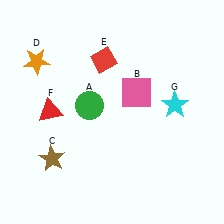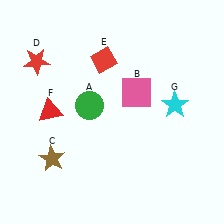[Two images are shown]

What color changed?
The star (D) changed from orange in Image 1 to red in Image 2.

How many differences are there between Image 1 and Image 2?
There is 1 difference between the two images.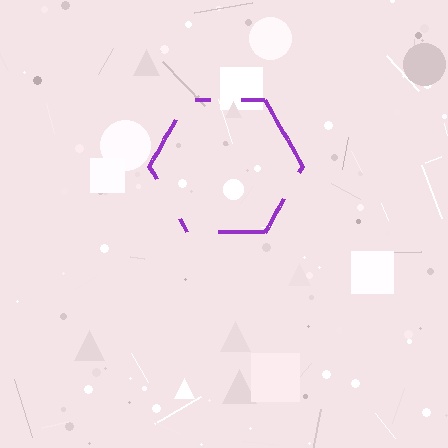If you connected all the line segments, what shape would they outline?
They would outline a hexagon.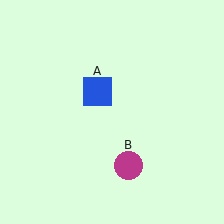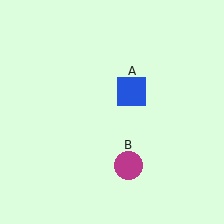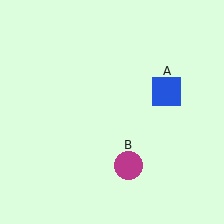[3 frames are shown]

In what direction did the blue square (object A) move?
The blue square (object A) moved right.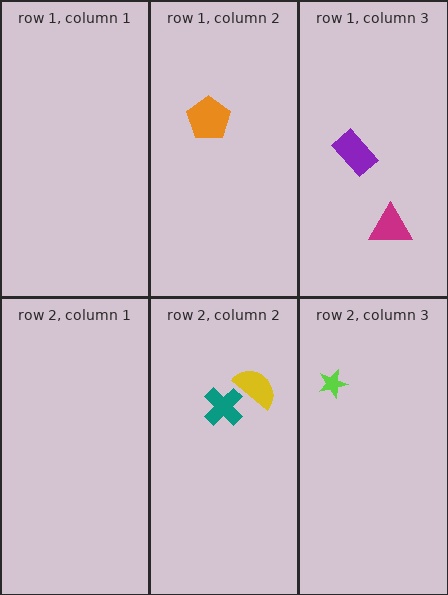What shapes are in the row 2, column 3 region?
The lime star.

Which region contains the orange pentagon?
The row 1, column 2 region.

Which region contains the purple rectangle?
The row 1, column 3 region.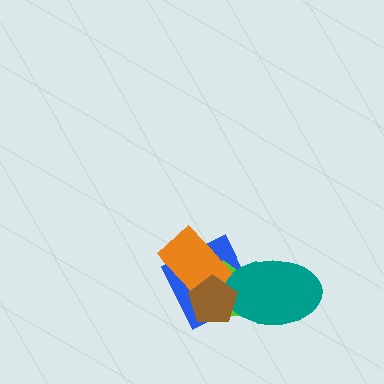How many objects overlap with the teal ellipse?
3 objects overlap with the teal ellipse.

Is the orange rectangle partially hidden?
Yes, it is partially covered by another shape.